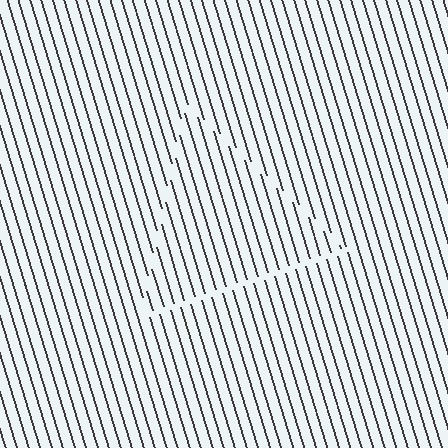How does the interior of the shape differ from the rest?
The interior of the shape contains the same grating, shifted by half a period — the contour is defined by the phase discontinuity where line-ends from the inner and outer gratings abut.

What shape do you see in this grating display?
An illusory triangle. The interior of the shape contains the same grating, shifted by half a period — the contour is defined by the phase discontinuity where line-ends from the inner and outer gratings abut.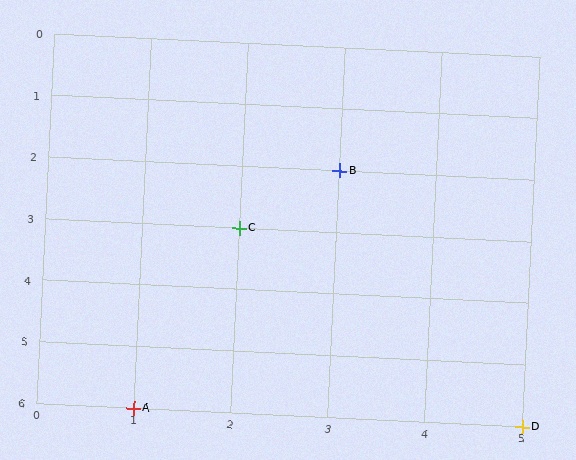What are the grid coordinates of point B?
Point B is at grid coordinates (3, 2).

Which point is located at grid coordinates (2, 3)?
Point C is at (2, 3).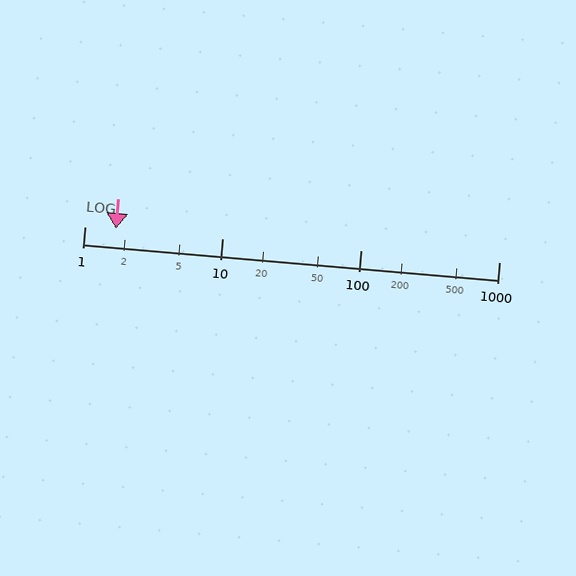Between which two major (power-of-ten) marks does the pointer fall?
The pointer is between 1 and 10.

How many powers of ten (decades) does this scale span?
The scale spans 3 decades, from 1 to 1000.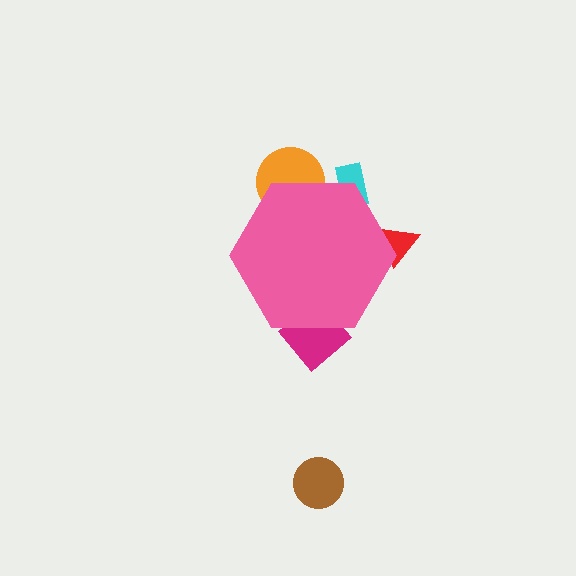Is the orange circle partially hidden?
Yes, the orange circle is partially hidden behind the pink hexagon.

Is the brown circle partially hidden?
No, the brown circle is fully visible.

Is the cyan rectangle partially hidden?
Yes, the cyan rectangle is partially hidden behind the pink hexagon.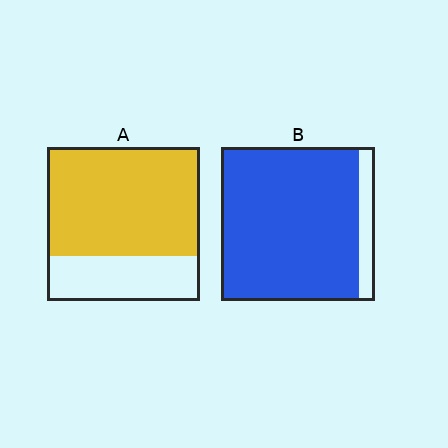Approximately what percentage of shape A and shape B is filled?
A is approximately 70% and B is approximately 90%.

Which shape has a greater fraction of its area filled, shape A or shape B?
Shape B.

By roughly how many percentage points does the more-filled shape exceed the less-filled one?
By roughly 20 percentage points (B over A).